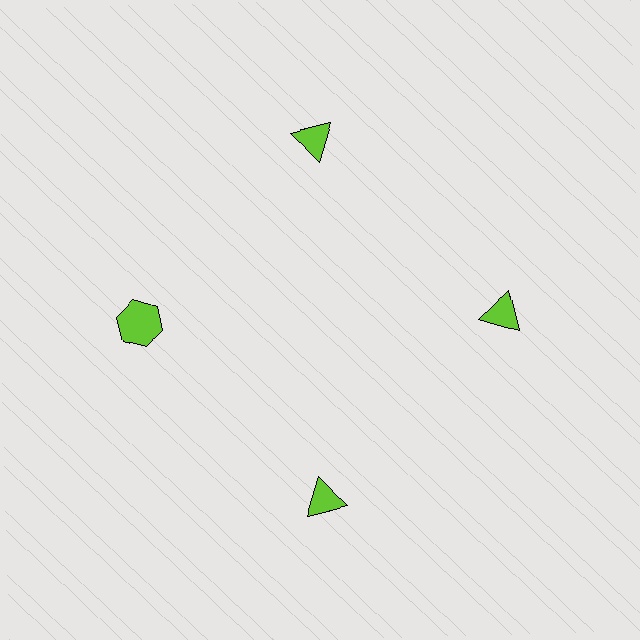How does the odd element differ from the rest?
It has a different shape: hexagon instead of triangle.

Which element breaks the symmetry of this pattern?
The lime hexagon at roughly the 9 o'clock position breaks the symmetry. All other shapes are lime triangles.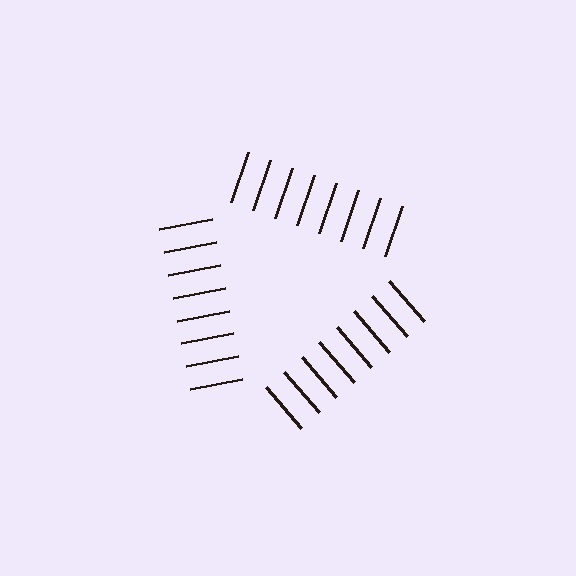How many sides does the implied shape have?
3 sides — the line-ends trace a triangle.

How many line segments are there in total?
24 — 8 along each of the 3 edges.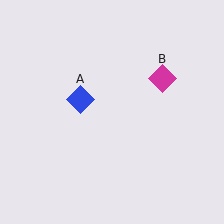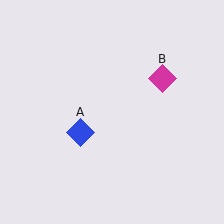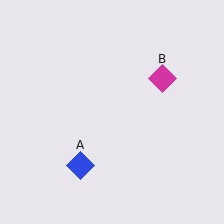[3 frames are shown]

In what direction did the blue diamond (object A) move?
The blue diamond (object A) moved down.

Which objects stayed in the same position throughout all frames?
Magenta diamond (object B) remained stationary.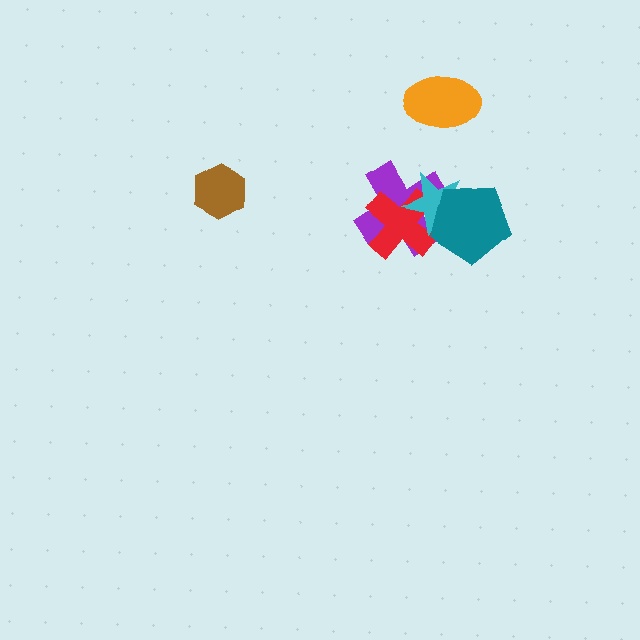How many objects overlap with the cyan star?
3 objects overlap with the cyan star.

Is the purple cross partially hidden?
Yes, it is partially covered by another shape.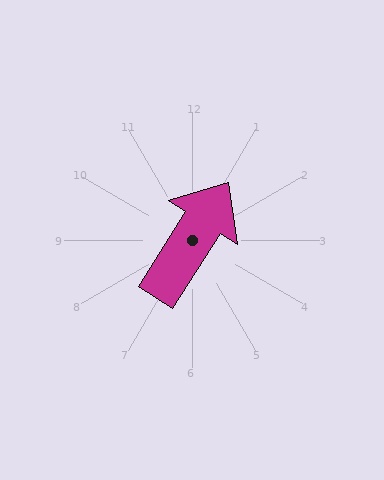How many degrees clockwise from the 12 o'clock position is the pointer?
Approximately 33 degrees.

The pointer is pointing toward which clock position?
Roughly 1 o'clock.